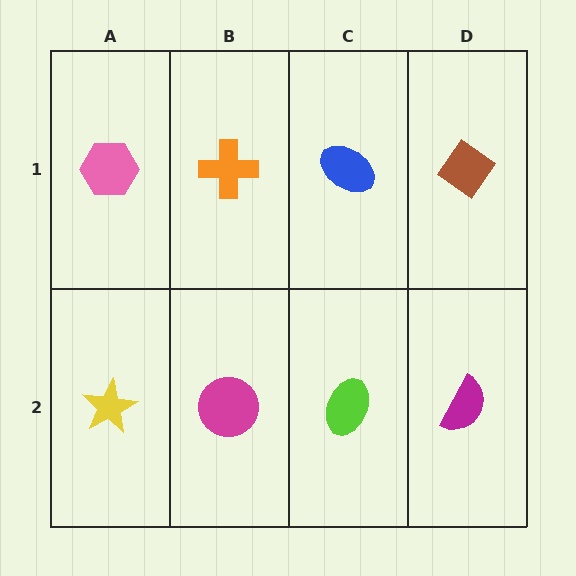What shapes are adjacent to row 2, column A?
A pink hexagon (row 1, column A), a magenta circle (row 2, column B).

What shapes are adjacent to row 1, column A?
A yellow star (row 2, column A), an orange cross (row 1, column B).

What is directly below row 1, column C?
A lime ellipse.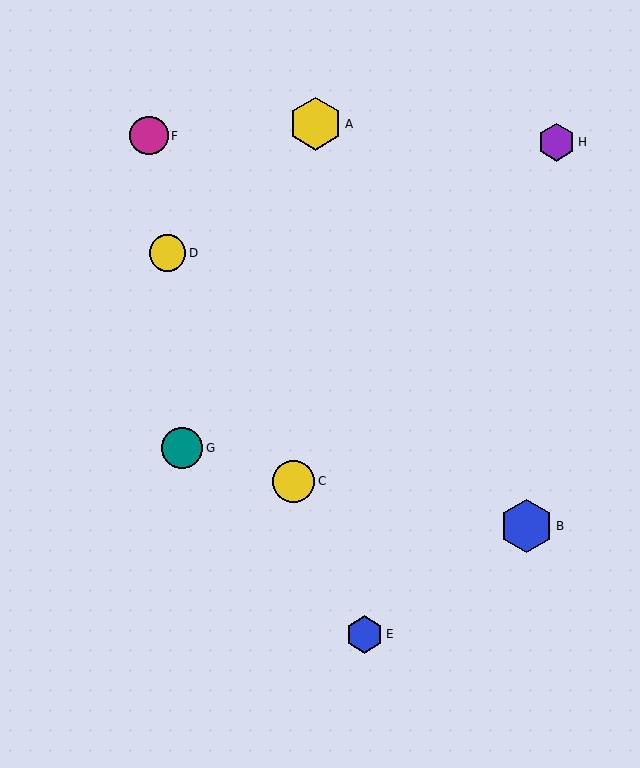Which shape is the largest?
The blue hexagon (labeled B) is the largest.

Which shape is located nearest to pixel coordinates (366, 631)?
The blue hexagon (labeled E) at (365, 634) is nearest to that location.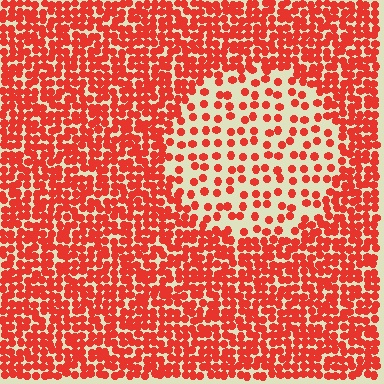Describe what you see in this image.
The image contains small red elements arranged at two different densities. A circle-shaped region is visible where the elements are less densely packed than the surrounding area.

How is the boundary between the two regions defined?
The boundary is defined by a change in element density (approximately 2.5x ratio). All elements are the same color, size, and shape.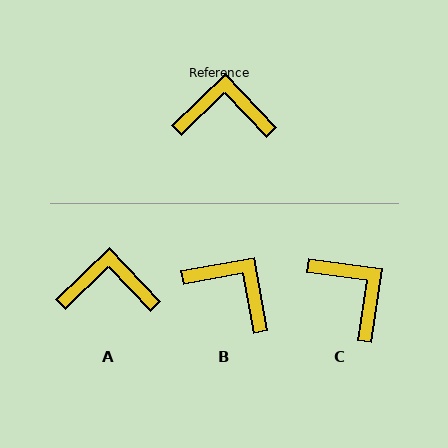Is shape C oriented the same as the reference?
No, it is off by about 52 degrees.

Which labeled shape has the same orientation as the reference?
A.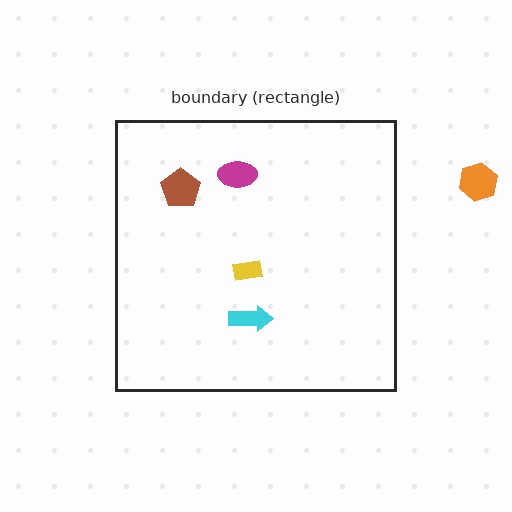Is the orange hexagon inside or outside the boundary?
Outside.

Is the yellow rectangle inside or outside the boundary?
Inside.